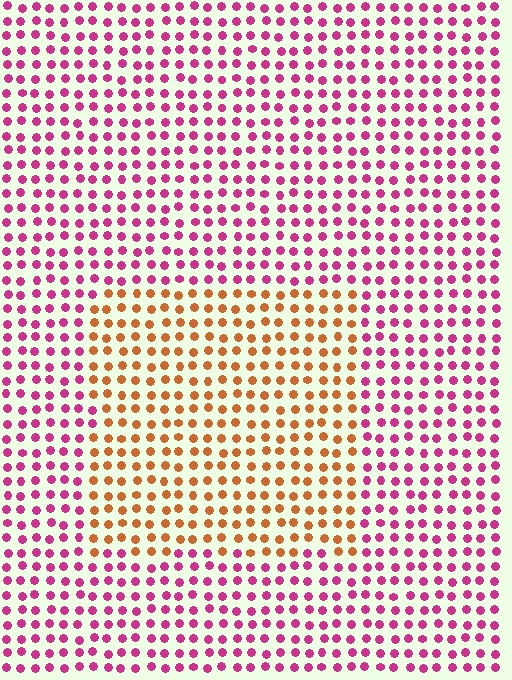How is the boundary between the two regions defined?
The boundary is defined purely by a slight shift in hue (about 58 degrees). Spacing, size, and orientation are identical on both sides.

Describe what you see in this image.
The image is filled with small magenta elements in a uniform arrangement. A rectangle-shaped region is visible where the elements are tinted to a slightly different hue, forming a subtle color boundary.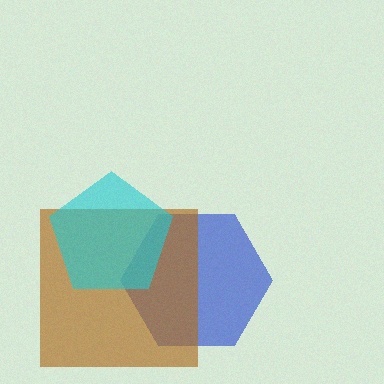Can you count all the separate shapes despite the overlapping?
Yes, there are 3 separate shapes.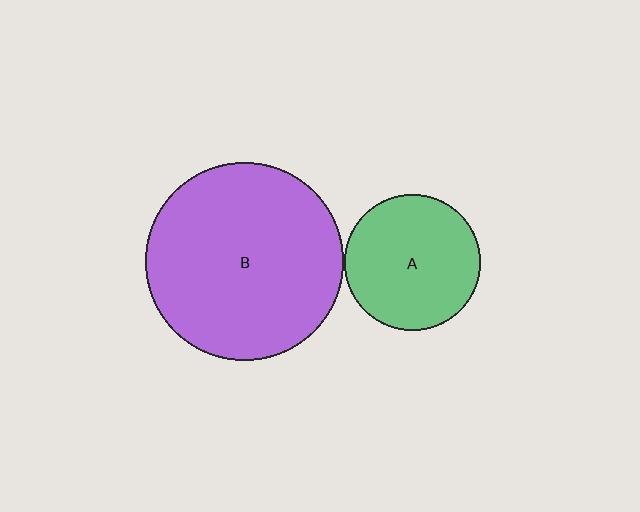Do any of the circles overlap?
No, none of the circles overlap.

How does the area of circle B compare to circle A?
Approximately 2.1 times.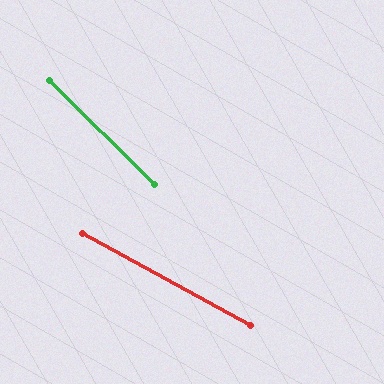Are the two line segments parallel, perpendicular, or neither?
Neither parallel nor perpendicular — they differ by about 16°.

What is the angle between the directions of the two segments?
Approximately 16 degrees.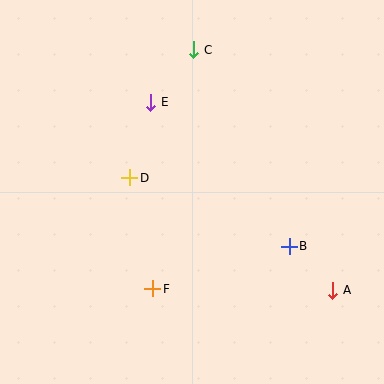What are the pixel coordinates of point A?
Point A is at (333, 290).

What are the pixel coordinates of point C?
Point C is at (194, 50).